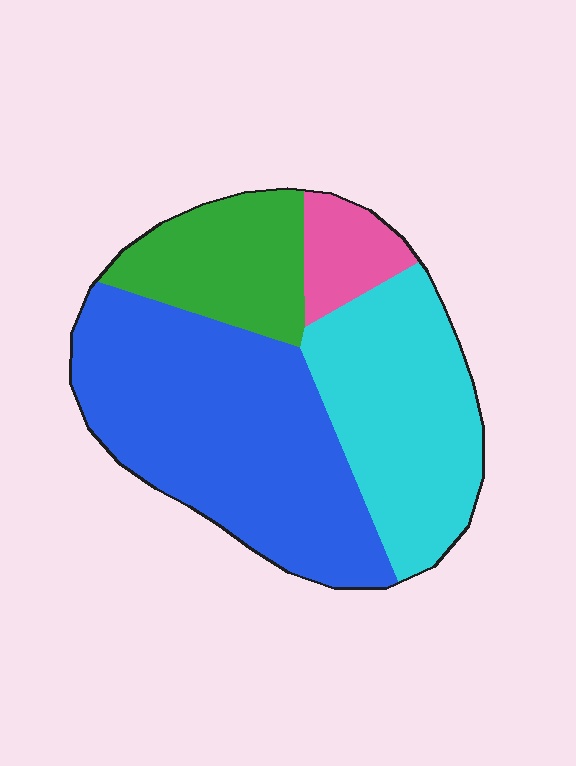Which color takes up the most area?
Blue, at roughly 45%.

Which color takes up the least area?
Pink, at roughly 10%.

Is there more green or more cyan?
Cyan.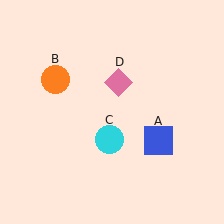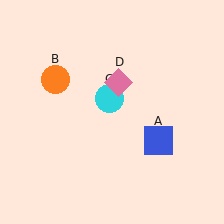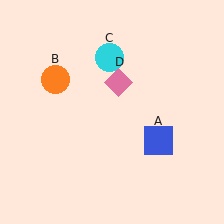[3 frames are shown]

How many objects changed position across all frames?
1 object changed position: cyan circle (object C).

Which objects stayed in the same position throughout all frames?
Blue square (object A) and orange circle (object B) and pink diamond (object D) remained stationary.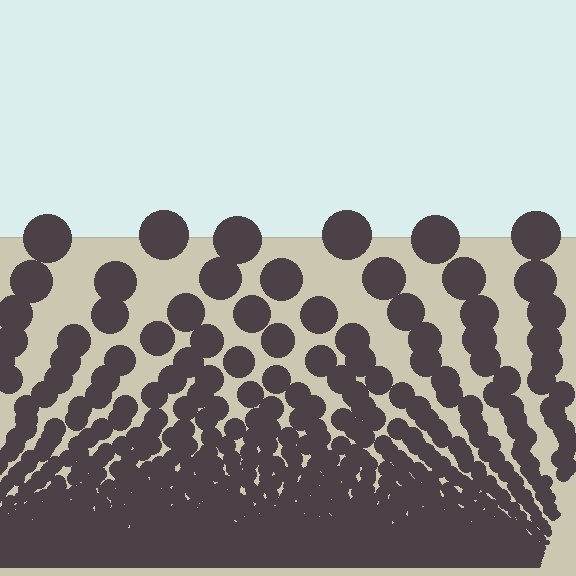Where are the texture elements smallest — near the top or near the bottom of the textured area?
Near the bottom.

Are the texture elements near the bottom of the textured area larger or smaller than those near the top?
Smaller. The gradient is inverted — elements near the bottom are smaller and denser.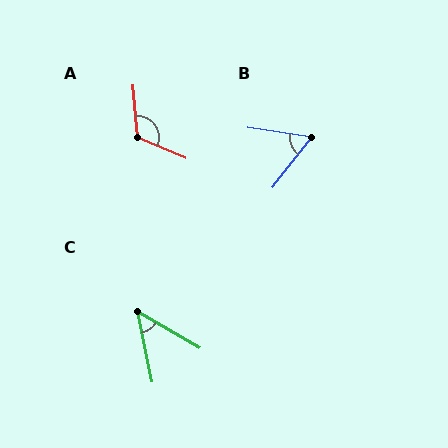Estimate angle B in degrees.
Approximately 61 degrees.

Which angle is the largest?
A, at approximately 118 degrees.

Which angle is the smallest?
C, at approximately 48 degrees.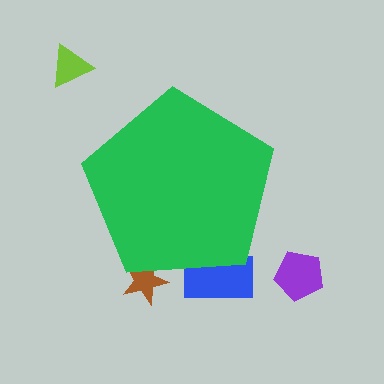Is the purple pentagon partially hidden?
No, the purple pentagon is fully visible.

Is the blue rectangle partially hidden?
Yes, the blue rectangle is partially hidden behind the green pentagon.